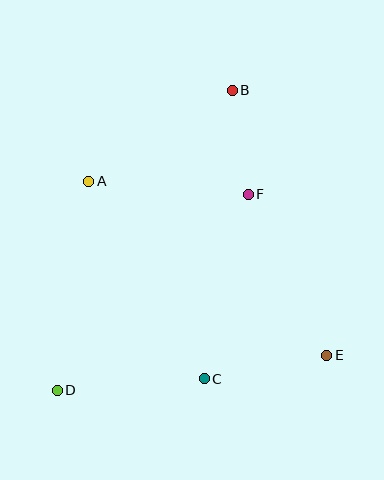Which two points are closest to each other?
Points B and F are closest to each other.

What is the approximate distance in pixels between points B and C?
The distance between B and C is approximately 290 pixels.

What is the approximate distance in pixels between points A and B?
The distance between A and B is approximately 170 pixels.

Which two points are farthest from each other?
Points B and D are farthest from each other.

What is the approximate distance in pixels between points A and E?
The distance between A and E is approximately 295 pixels.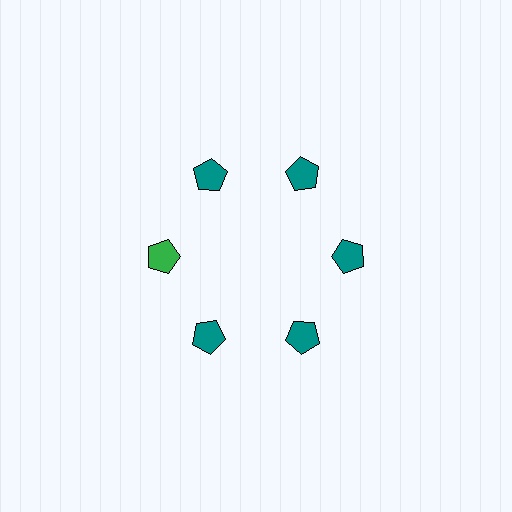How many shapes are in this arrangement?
There are 6 shapes arranged in a ring pattern.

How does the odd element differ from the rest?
It has a different color: green instead of teal.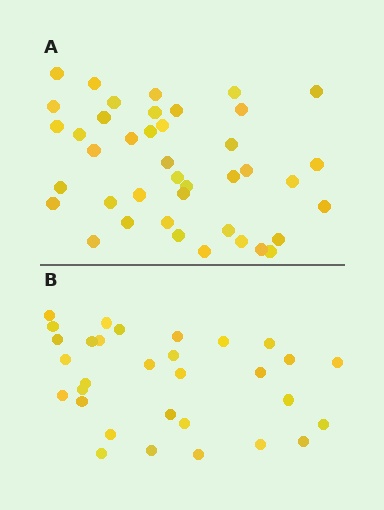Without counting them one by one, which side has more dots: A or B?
Region A (the top region) has more dots.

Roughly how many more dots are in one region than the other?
Region A has roughly 10 or so more dots than region B.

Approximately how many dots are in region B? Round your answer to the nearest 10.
About 30 dots. (The exact count is 31, which rounds to 30.)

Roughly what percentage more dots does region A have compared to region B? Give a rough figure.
About 30% more.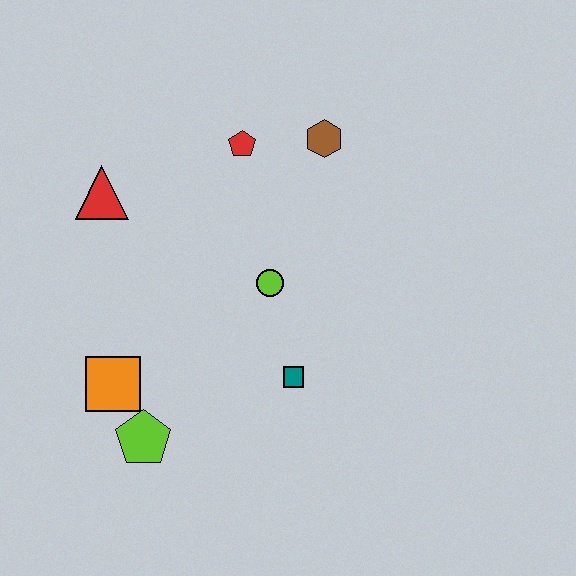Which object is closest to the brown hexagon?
The red pentagon is closest to the brown hexagon.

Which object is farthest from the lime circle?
The lime pentagon is farthest from the lime circle.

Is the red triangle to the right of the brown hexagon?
No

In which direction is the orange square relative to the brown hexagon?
The orange square is below the brown hexagon.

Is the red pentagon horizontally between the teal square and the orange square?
Yes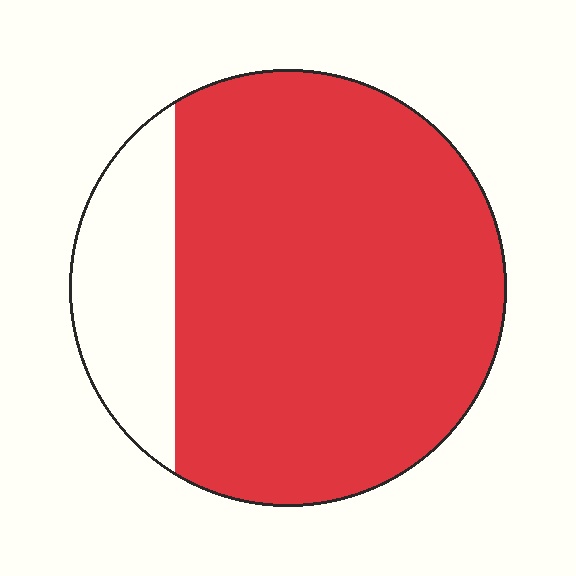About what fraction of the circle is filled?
About four fifths (4/5).